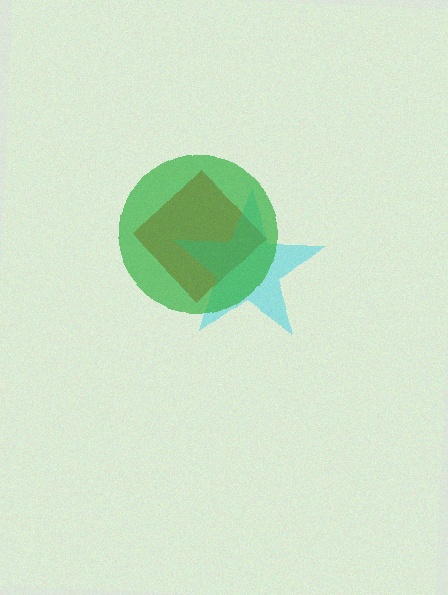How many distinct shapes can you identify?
There are 3 distinct shapes: a red diamond, a cyan star, a green circle.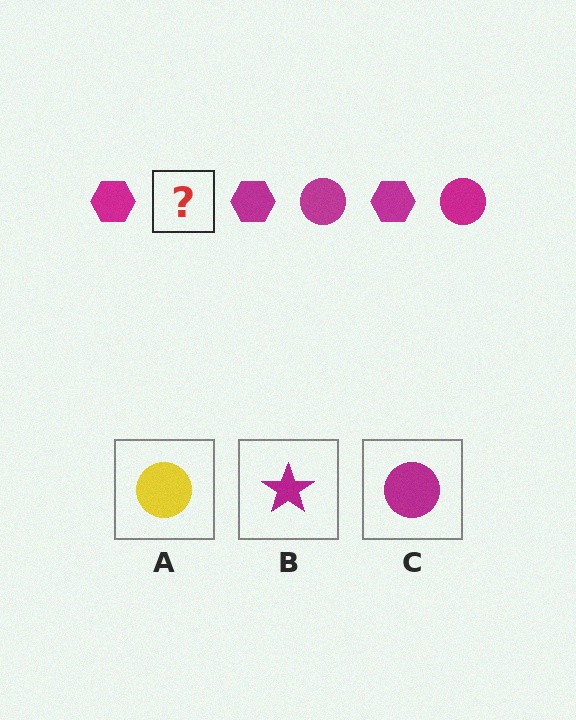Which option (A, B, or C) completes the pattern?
C.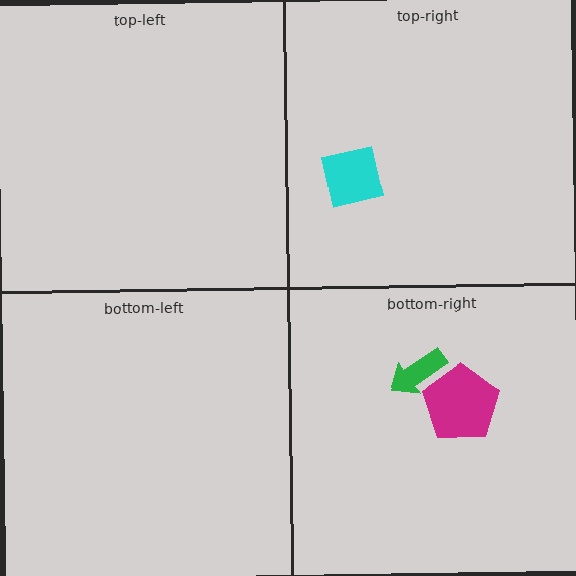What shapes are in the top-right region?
The cyan square.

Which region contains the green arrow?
The bottom-right region.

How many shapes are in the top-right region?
1.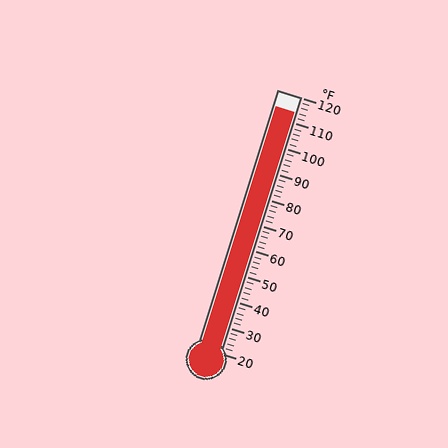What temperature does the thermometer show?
The thermometer shows approximately 114°F.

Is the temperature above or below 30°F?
The temperature is above 30°F.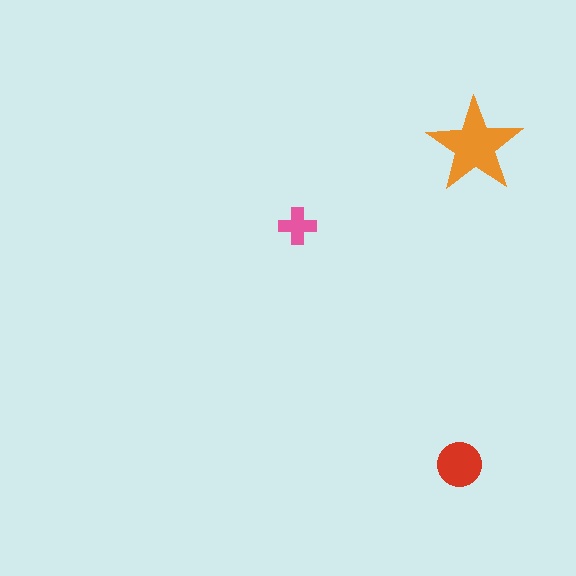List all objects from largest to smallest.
The orange star, the red circle, the pink cross.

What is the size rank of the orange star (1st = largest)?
1st.